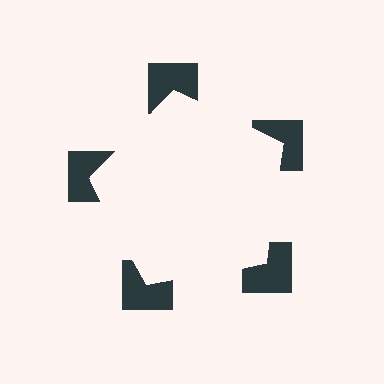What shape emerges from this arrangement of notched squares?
An illusory pentagon — its edges are inferred from the aligned wedge cuts in the notched squares, not physically drawn.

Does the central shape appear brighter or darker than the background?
It typically appears slightly brighter than the background, even though no actual brightness change is drawn.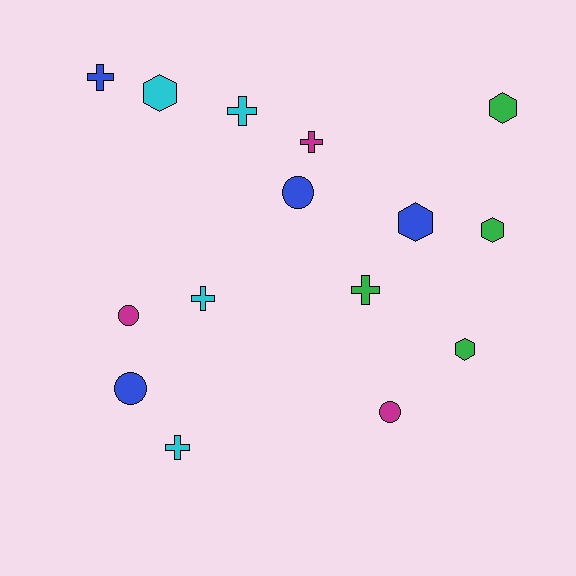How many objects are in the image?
There are 15 objects.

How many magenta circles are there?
There are 2 magenta circles.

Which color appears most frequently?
Blue, with 4 objects.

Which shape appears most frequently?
Cross, with 6 objects.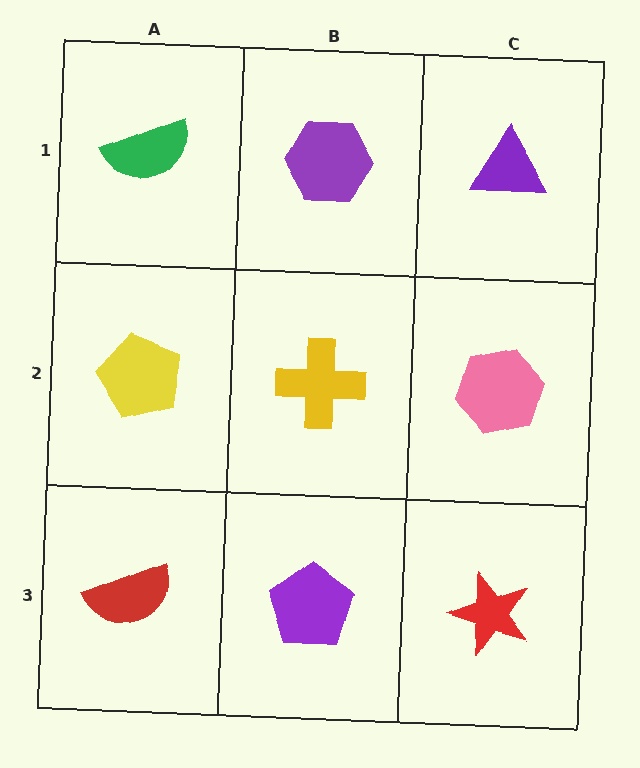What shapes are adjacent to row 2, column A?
A green semicircle (row 1, column A), a red semicircle (row 3, column A), a yellow cross (row 2, column B).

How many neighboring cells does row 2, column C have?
3.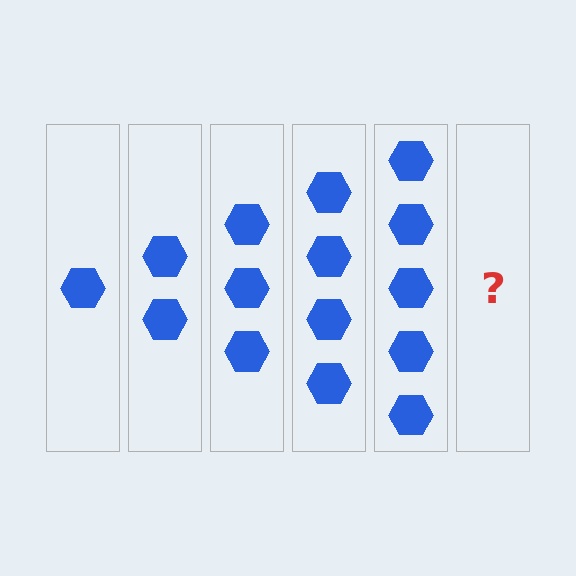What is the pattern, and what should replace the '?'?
The pattern is that each step adds one more hexagon. The '?' should be 6 hexagons.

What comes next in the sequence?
The next element should be 6 hexagons.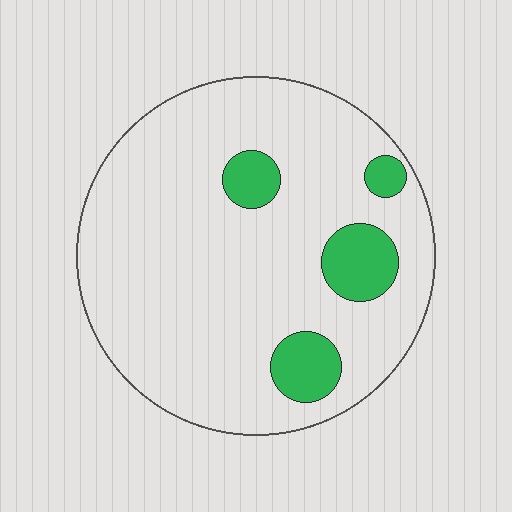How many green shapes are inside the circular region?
4.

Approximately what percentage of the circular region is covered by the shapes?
Approximately 15%.